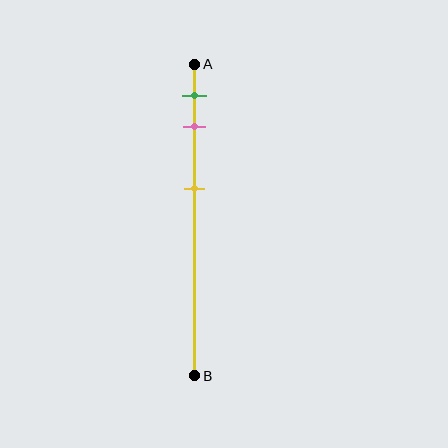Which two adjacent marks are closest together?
The green and pink marks are the closest adjacent pair.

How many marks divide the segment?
There are 3 marks dividing the segment.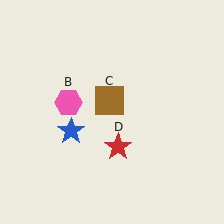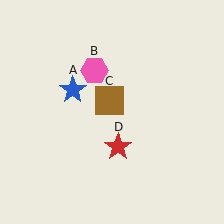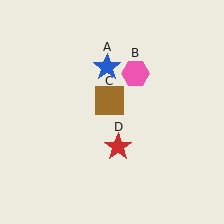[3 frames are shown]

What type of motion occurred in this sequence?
The blue star (object A), pink hexagon (object B) rotated clockwise around the center of the scene.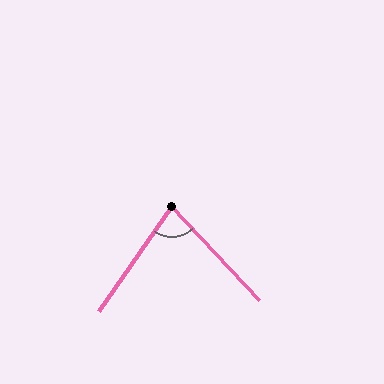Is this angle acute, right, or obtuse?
It is acute.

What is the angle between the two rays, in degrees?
Approximately 78 degrees.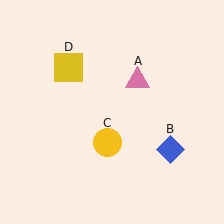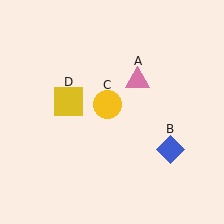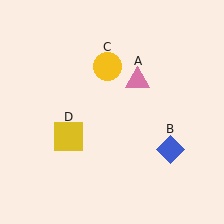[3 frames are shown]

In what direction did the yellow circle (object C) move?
The yellow circle (object C) moved up.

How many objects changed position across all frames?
2 objects changed position: yellow circle (object C), yellow square (object D).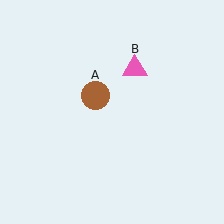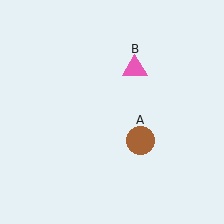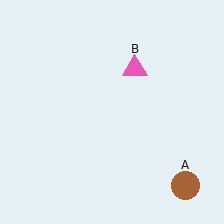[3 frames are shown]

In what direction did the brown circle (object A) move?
The brown circle (object A) moved down and to the right.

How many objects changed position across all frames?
1 object changed position: brown circle (object A).